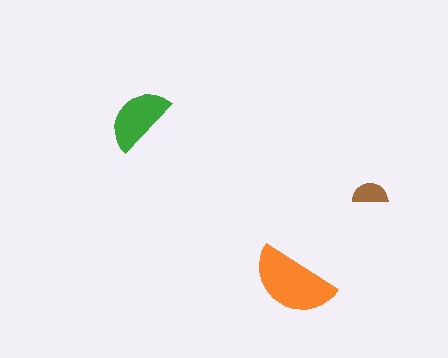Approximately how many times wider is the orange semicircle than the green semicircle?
About 1.5 times wider.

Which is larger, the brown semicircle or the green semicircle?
The green one.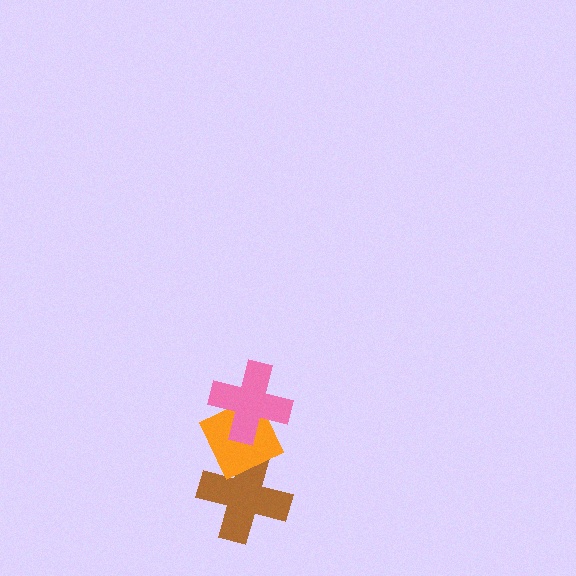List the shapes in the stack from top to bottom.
From top to bottom: the pink cross, the orange diamond, the brown cross.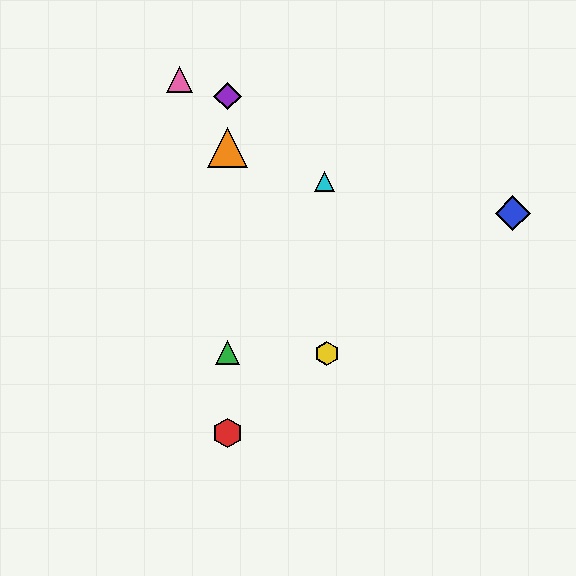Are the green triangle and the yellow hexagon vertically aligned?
No, the green triangle is at x≈228 and the yellow hexagon is at x≈327.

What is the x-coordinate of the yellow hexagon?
The yellow hexagon is at x≈327.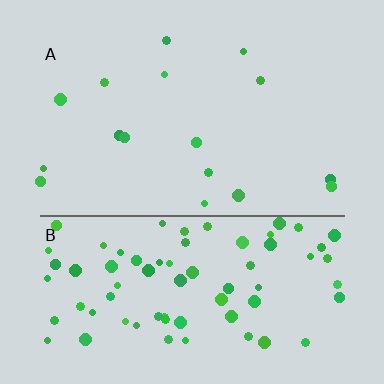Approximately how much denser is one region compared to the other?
Approximately 4.7× — region B over region A.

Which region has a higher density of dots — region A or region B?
B (the bottom).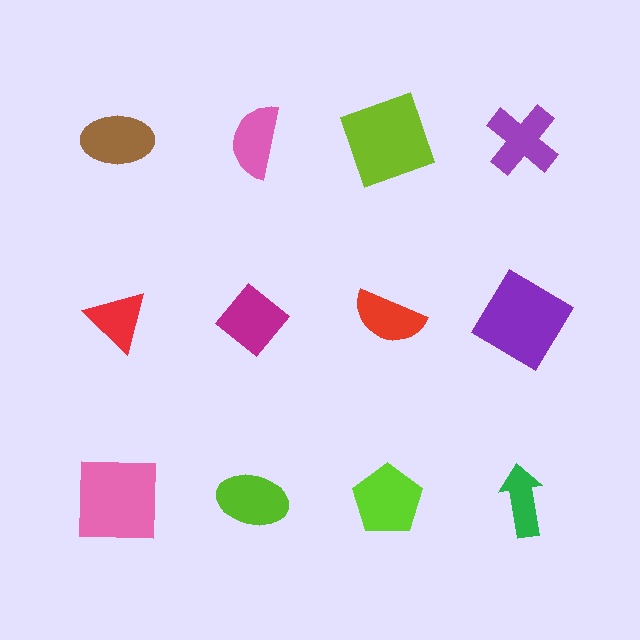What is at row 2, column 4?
A purple diamond.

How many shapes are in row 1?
4 shapes.